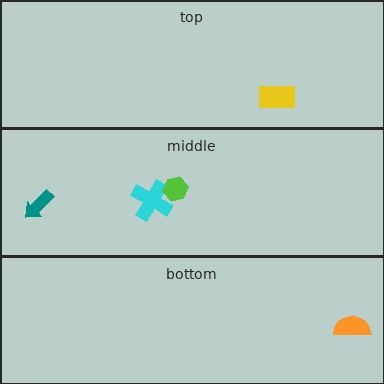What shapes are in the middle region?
The teal arrow, the cyan cross, the lime hexagon.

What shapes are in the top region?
The yellow rectangle.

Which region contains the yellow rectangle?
The top region.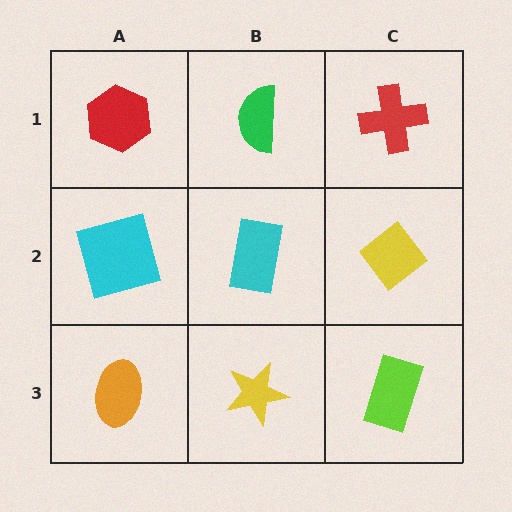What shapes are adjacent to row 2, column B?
A green semicircle (row 1, column B), a yellow star (row 3, column B), a cyan square (row 2, column A), a yellow diamond (row 2, column C).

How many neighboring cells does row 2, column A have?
3.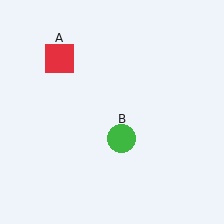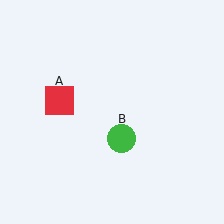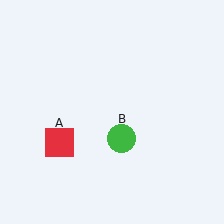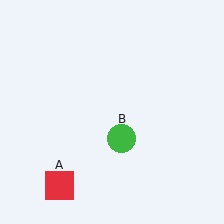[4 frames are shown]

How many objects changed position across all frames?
1 object changed position: red square (object A).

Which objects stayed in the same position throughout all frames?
Green circle (object B) remained stationary.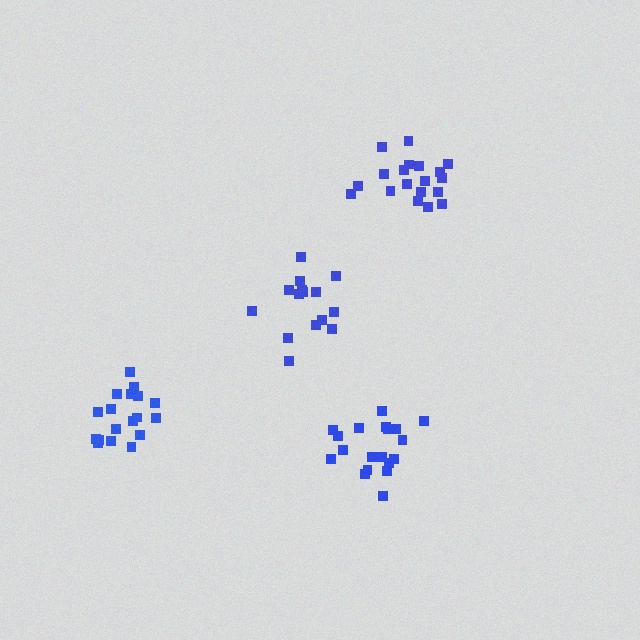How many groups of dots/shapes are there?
There are 4 groups.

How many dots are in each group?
Group 1: 15 dots, Group 2: 19 dots, Group 3: 18 dots, Group 4: 19 dots (71 total).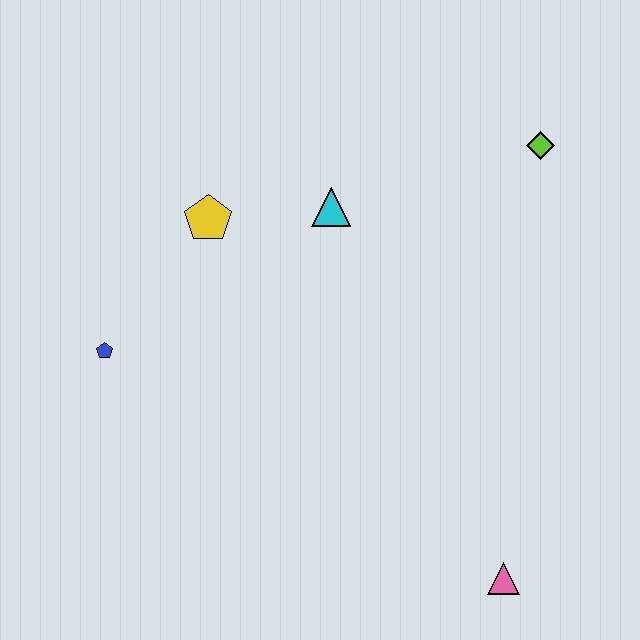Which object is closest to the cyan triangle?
The yellow pentagon is closest to the cyan triangle.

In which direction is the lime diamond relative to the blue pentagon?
The lime diamond is to the right of the blue pentagon.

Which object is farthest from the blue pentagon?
The lime diamond is farthest from the blue pentagon.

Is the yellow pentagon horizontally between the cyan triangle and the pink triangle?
No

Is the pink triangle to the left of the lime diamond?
Yes